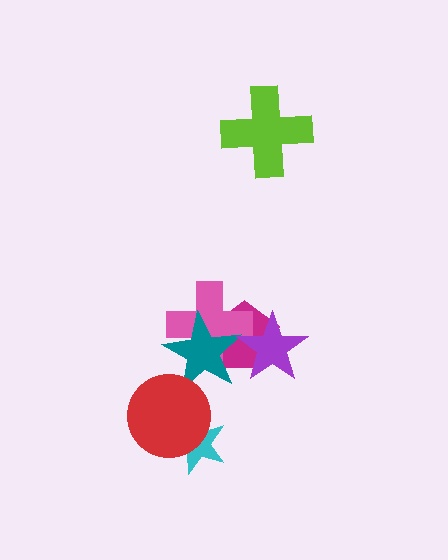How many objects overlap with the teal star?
4 objects overlap with the teal star.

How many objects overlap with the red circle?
2 objects overlap with the red circle.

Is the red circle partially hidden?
No, no other shape covers it.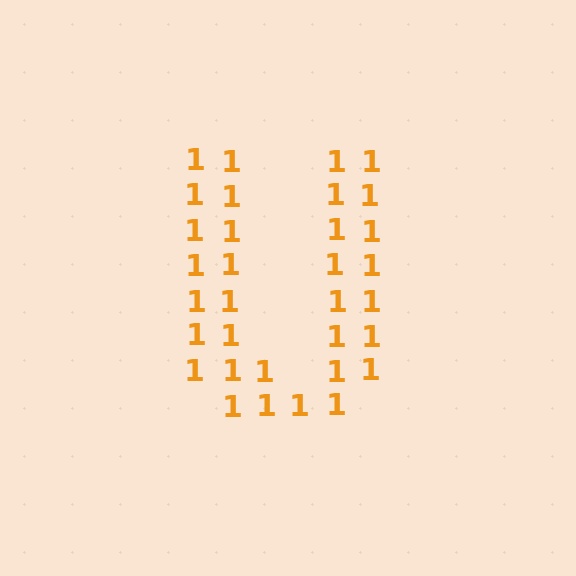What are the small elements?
The small elements are digit 1's.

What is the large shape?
The large shape is the letter U.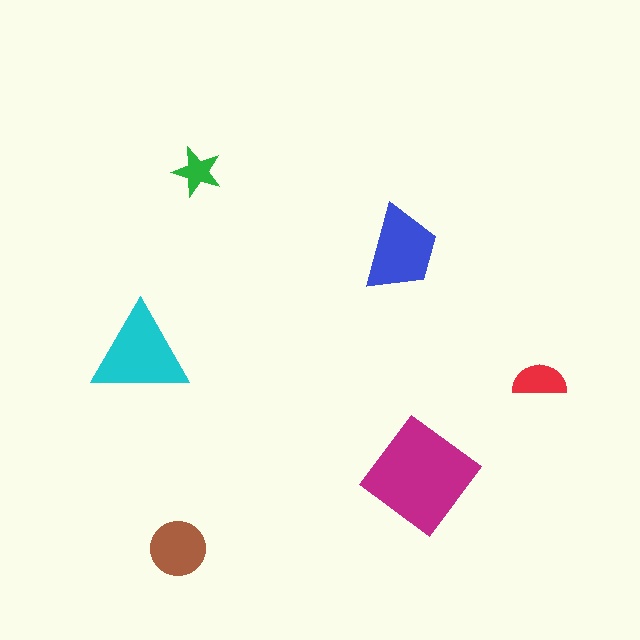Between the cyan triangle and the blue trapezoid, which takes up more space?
The cyan triangle.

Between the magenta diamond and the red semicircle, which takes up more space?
The magenta diamond.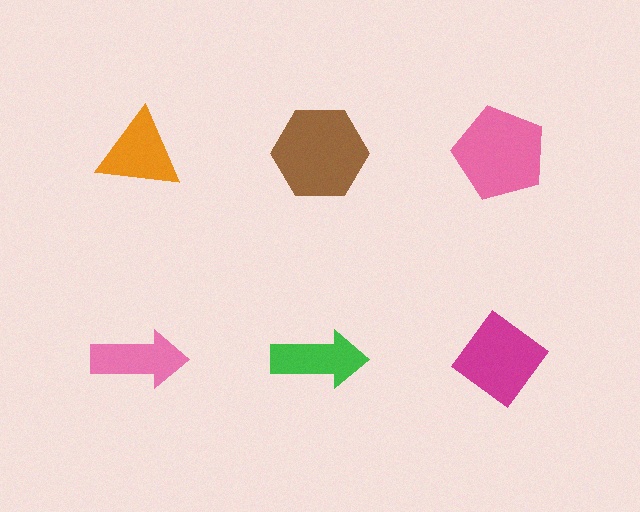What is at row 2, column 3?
A magenta diamond.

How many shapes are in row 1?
3 shapes.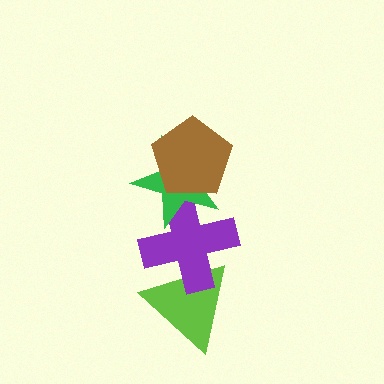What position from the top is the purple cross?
The purple cross is 3rd from the top.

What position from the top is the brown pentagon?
The brown pentagon is 1st from the top.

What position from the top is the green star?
The green star is 2nd from the top.